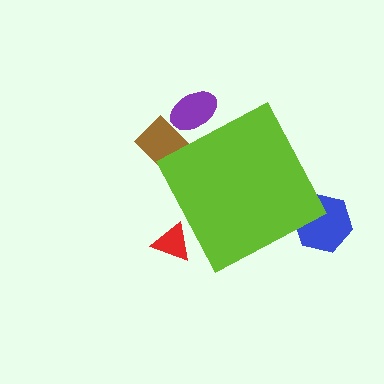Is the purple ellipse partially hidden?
Yes, the purple ellipse is partially hidden behind the lime diamond.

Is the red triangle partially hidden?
Yes, the red triangle is partially hidden behind the lime diamond.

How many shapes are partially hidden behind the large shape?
4 shapes are partially hidden.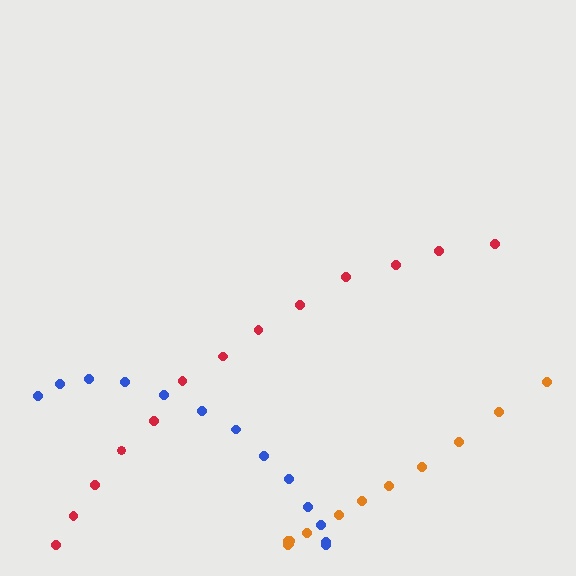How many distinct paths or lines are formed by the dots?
There are 3 distinct paths.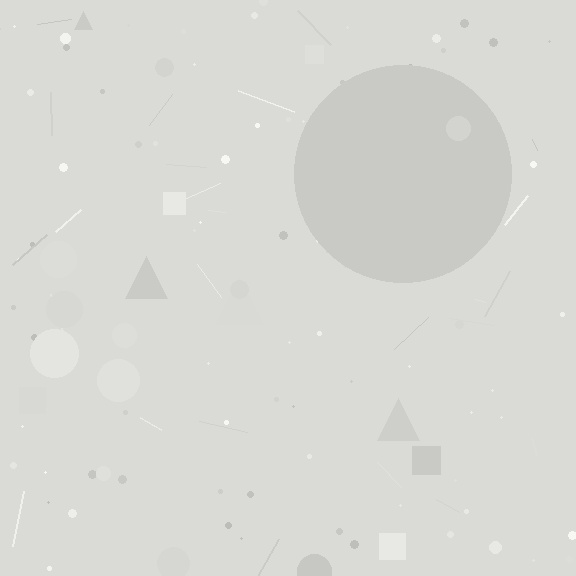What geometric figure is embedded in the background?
A circle is embedded in the background.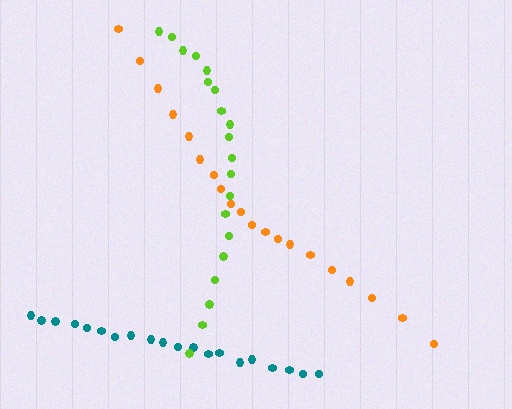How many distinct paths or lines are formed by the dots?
There are 3 distinct paths.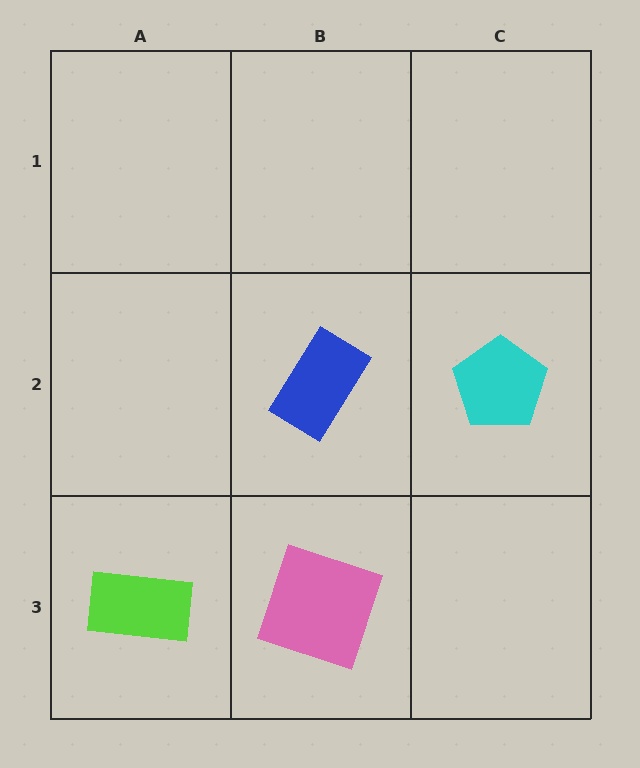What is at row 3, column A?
A lime rectangle.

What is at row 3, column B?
A pink square.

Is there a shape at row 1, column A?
No, that cell is empty.